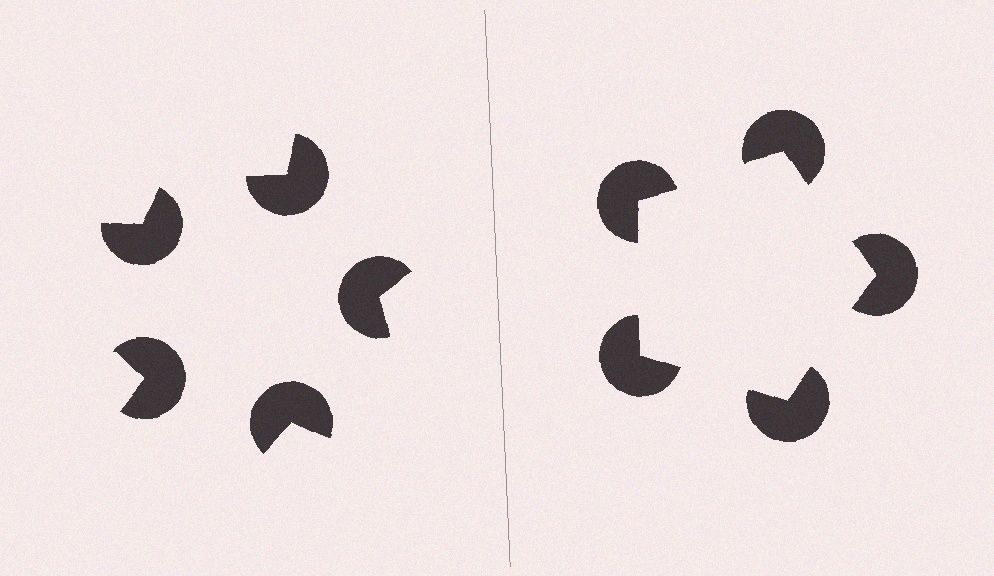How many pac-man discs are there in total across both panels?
10 — 5 on each side.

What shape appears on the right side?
An illusory pentagon.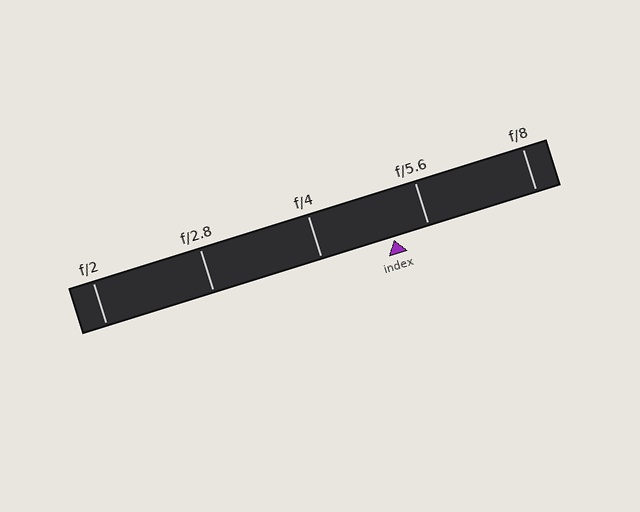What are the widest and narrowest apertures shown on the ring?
The widest aperture shown is f/2 and the narrowest is f/8.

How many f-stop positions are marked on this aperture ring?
There are 5 f-stop positions marked.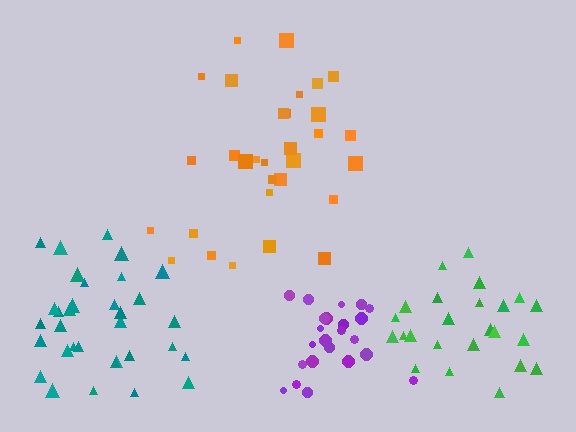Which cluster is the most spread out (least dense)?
Orange.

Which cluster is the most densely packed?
Purple.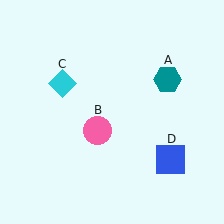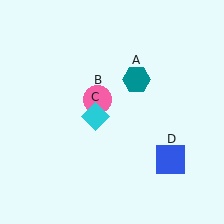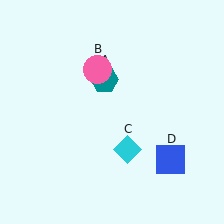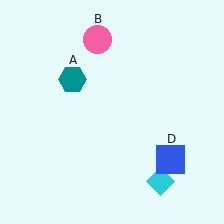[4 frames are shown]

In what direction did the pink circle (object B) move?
The pink circle (object B) moved up.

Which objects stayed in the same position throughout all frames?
Blue square (object D) remained stationary.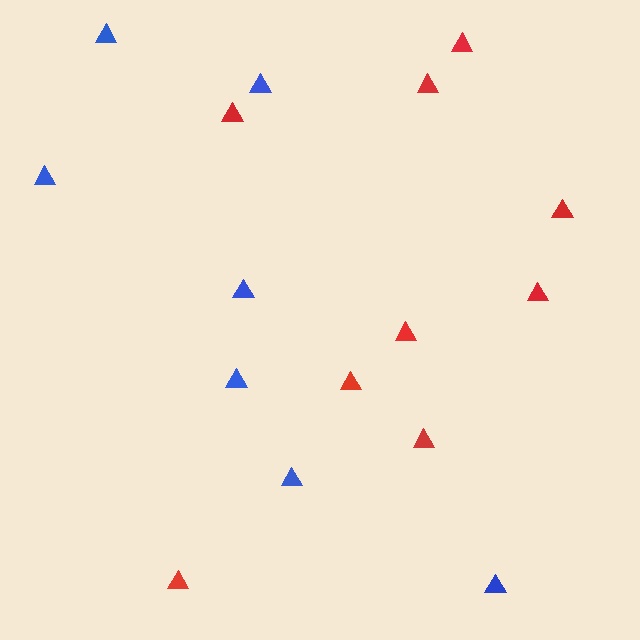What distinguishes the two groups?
There are 2 groups: one group of red triangles (9) and one group of blue triangles (7).